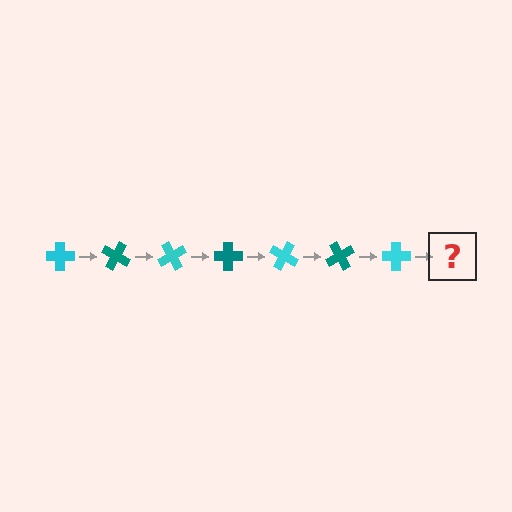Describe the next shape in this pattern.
It should be a teal cross, rotated 210 degrees from the start.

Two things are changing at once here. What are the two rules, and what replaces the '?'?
The two rules are that it rotates 30 degrees each step and the color cycles through cyan and teal. The '?' should be a teal cross, rotated 210 degrees from the start.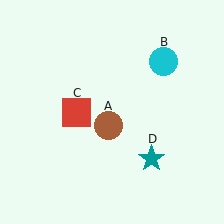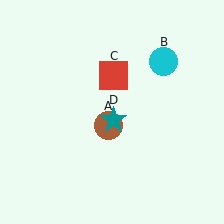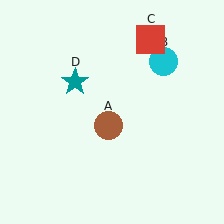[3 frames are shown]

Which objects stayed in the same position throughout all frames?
Brown circle (object A) and cyan circle (object B) remained stationary.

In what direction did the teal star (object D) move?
The teal star (object D) moved up and to the left.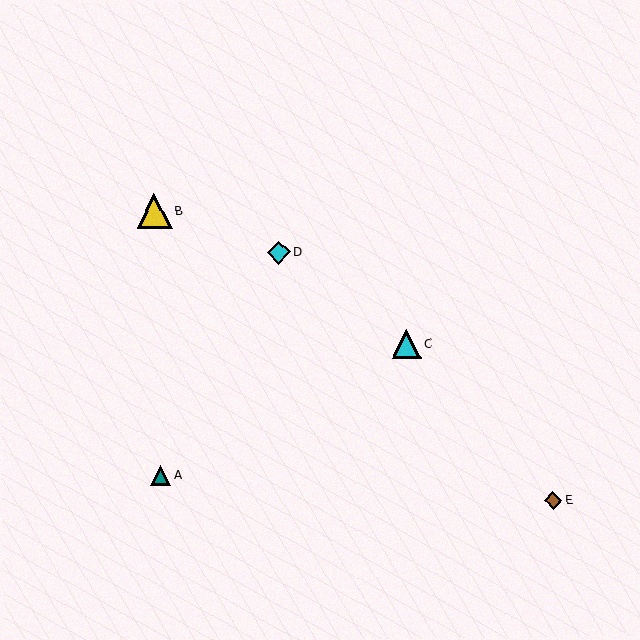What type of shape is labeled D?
Shape D is a cyan diamond.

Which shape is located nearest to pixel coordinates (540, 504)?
The brown diamond (labeled E) at (553, 500) is nearest to that location.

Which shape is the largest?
The yellow triangle (labeled B) is the largest.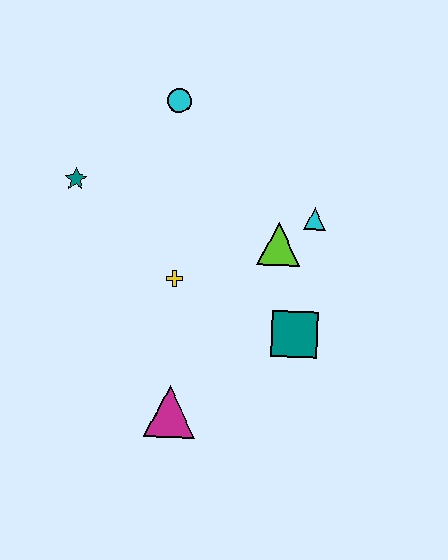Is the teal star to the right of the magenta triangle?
No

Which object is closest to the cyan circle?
The teal star is closest to the cyan circle.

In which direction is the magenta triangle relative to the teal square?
The magenta triangle is to the left of the teal square.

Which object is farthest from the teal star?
The teal square is farthest from the teal star.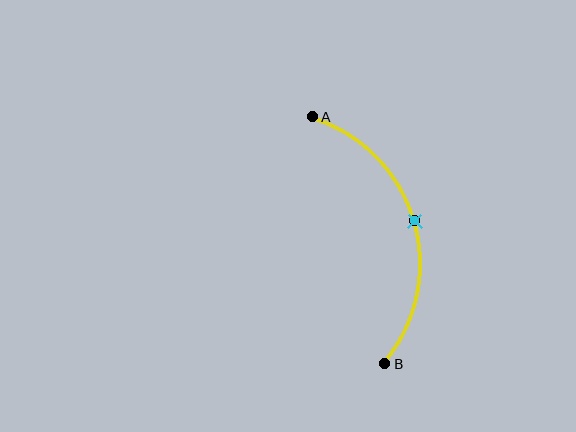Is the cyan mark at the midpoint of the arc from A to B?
Yes. The cyan mark lies on the arc at equal arc-length from both A and B — it is the arc midpoint.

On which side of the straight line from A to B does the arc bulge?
The arc bulges to the right of the straight line connecting A and B.